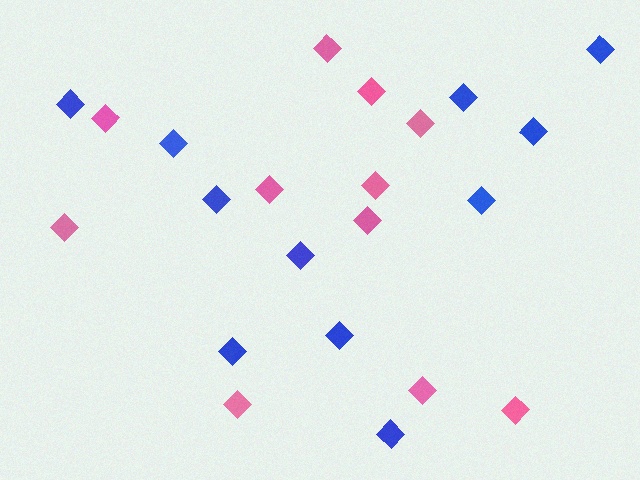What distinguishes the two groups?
There are 2 groups: one group of pink diamonds (11) and one group of blue diamonds (11).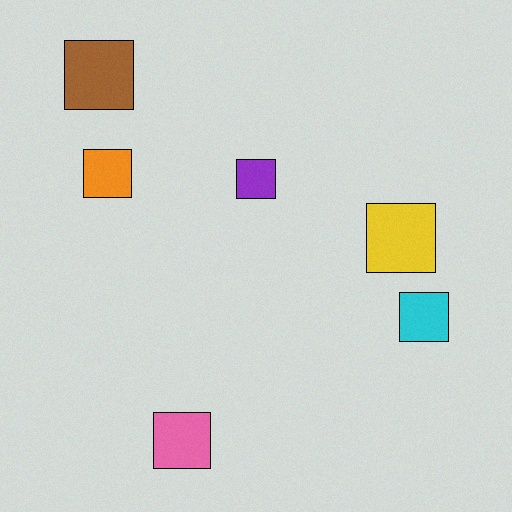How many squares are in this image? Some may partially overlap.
There are 6 squares.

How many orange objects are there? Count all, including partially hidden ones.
There is 1 orange object.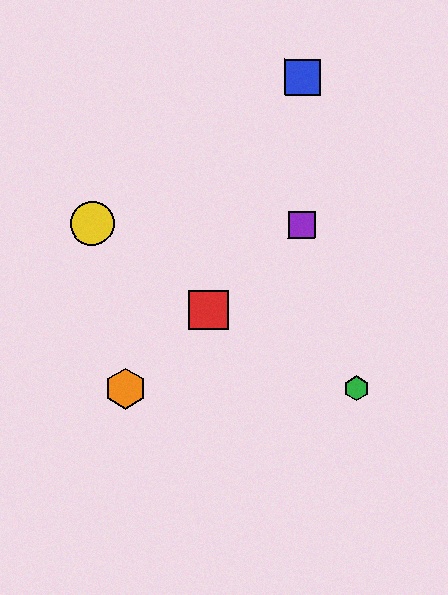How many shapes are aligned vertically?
2 shapes (the blue square, the purple square) are aligned vertically.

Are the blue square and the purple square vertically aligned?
Yes, both are at x≈302.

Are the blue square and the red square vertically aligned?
No, the blue square is at x≈302 and the red square is at x≈208.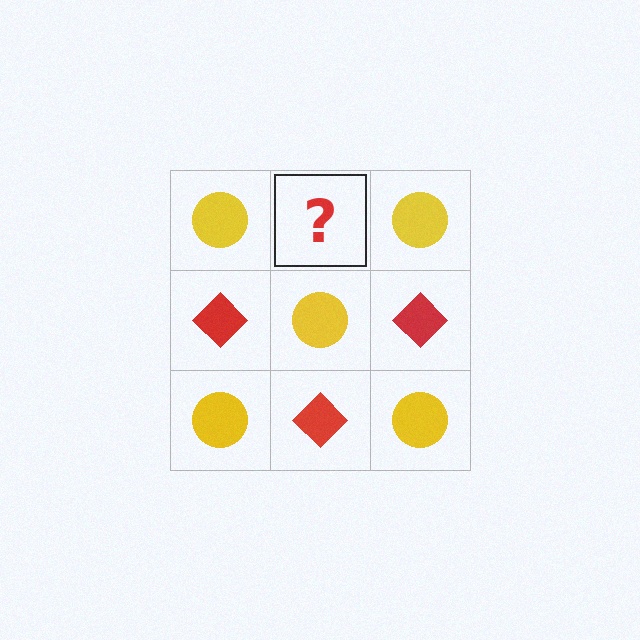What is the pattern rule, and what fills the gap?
The rule is that it alternates yellow circle and red diamond in a checkerboard pattern. The gap should be filled with a red diamond.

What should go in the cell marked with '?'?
The missing cell should contain a red diamond.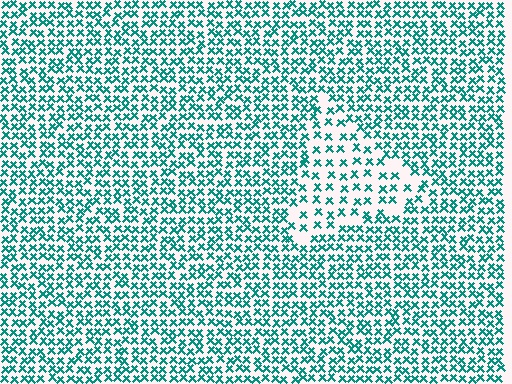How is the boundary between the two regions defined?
The boundary is defined by a change in element density (approximately 1.9x ratio). All elements are the same color, size, and shape.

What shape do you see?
I see a triangle.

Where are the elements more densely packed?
The elements are more densely packed outside the triangle boundary.